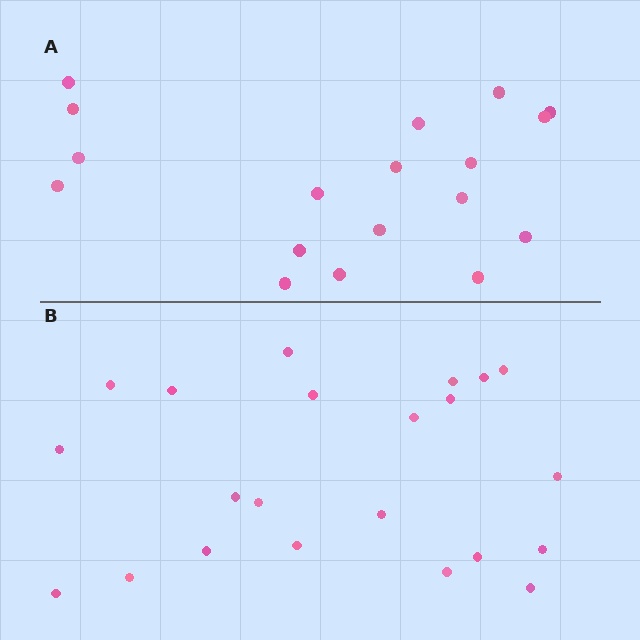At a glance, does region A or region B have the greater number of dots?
Region B (the bottom region) has more dots.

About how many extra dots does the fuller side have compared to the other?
Region B has about 4 more dots than region A.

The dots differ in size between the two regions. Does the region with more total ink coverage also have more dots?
No. Region A has more total ink coverage because its dots are larger, but region B actually contains more individual dots. Total area can be misleading — the number of items is what matters here.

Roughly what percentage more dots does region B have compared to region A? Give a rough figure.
About 20% more.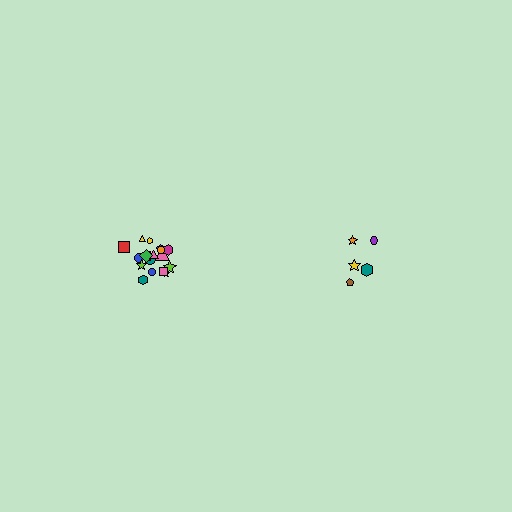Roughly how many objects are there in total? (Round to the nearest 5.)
Roughly 25 objects in total.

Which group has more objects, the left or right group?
The left group.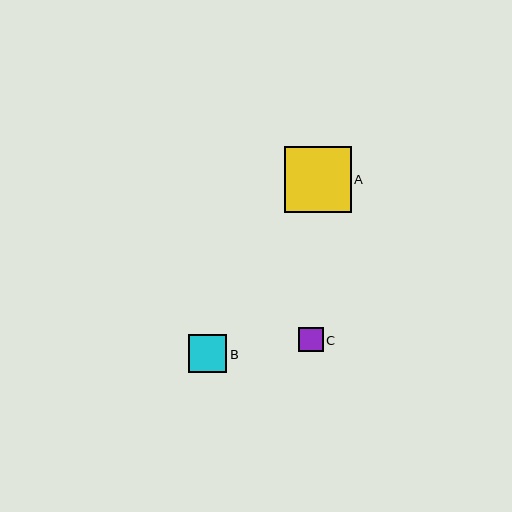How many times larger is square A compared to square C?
Square A is approximately 2.7 times the size of square C.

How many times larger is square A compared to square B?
Square A is approximately 1.8 times the size of square B.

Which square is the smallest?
Square C is the smallest with a size of approximately 24 pixels.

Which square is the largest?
Square A is the largest with a size of approximately 67 pixels.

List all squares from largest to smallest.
From largest to smallest: A, B, C.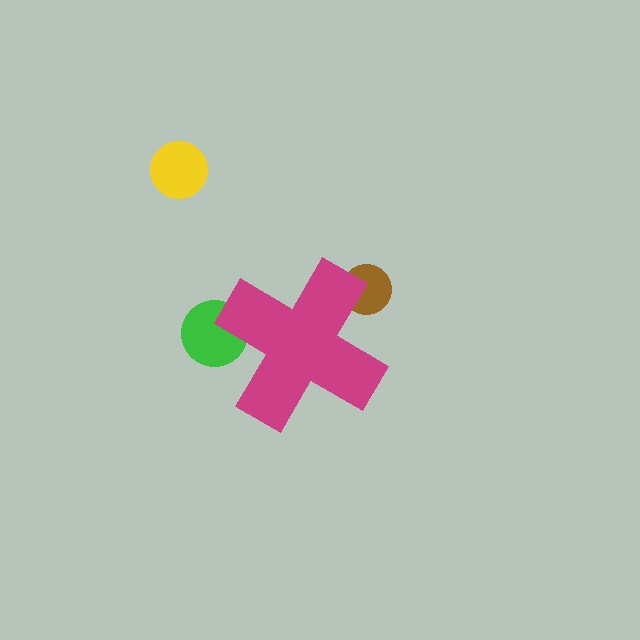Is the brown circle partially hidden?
Yes, the brown circle is partially hidden behind the magenta cross.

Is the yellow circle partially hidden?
No, the yellow circle is fully visible.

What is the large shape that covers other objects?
A magenta cross.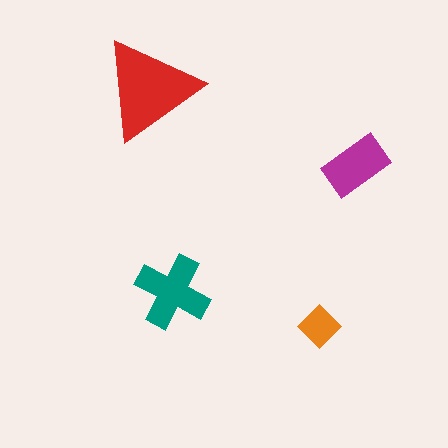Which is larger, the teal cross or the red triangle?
The red triangle.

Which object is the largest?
The red triangle.